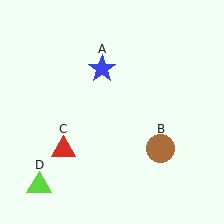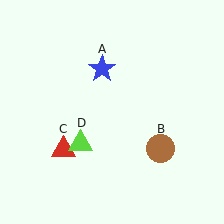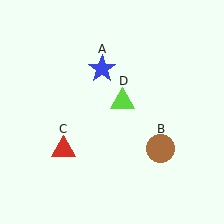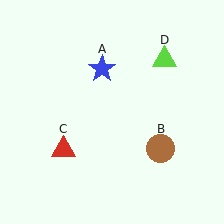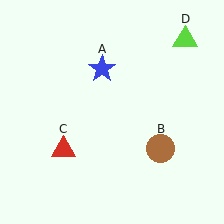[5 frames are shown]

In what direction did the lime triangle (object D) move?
The lime triangle (object D) moved up and to the right.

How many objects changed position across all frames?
1 object changed position: lime triangle (object D).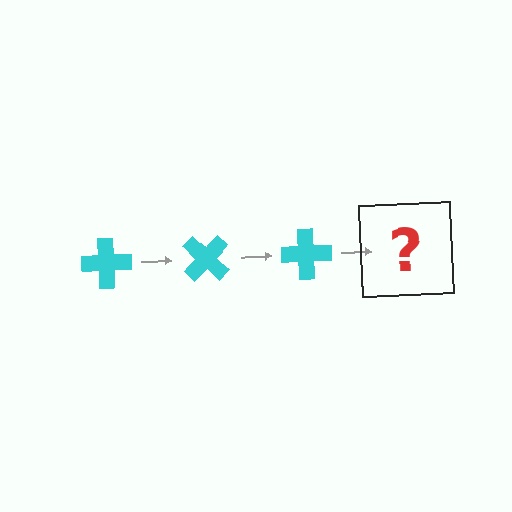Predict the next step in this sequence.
The next step is a cyan cross rotated 135 degrees.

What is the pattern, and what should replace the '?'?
The pattern is that the cross rotates 45 degrees each step. The '?' should be a cyan cross rotated 135 degrees.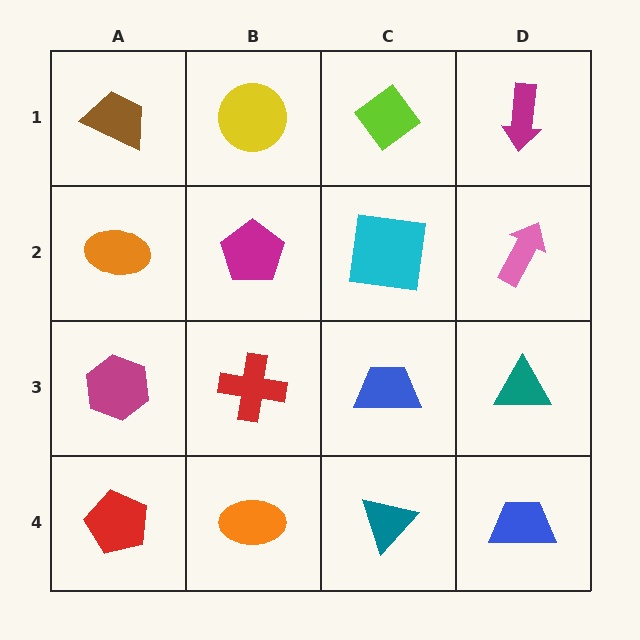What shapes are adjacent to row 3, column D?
A pink arrow (row 2, column D), a blue trapezoid (row 4, column D), a blue trapezoid (row 3, column C).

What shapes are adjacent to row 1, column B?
A magenta pentagon (row 2, column B), a brown trapezoid (row 1, column A), a lime diamond (row 1, column C).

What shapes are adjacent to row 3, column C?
A cyan square (row 2, column C), a teal triangle (row 4, column C), a red cross (row 3, column B), a teal triangle (row 3, column D).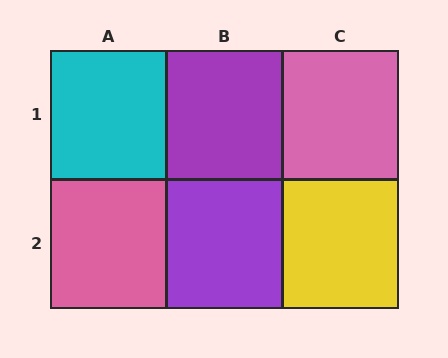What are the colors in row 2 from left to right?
Pink, purple, yellow.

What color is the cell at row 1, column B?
Purple.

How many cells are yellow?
1 cell is yellow.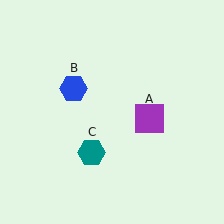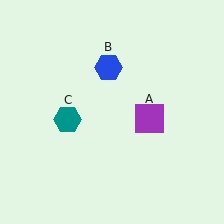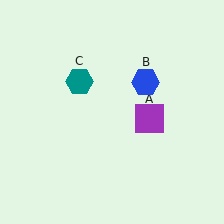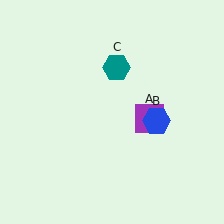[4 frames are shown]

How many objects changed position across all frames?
2 objects changed position: blue hexagon (object B), teal hexagon (object C).